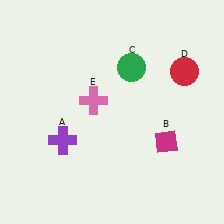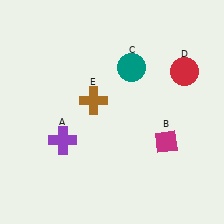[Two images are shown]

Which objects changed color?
C changed from green to teal. E changed from pink to brown.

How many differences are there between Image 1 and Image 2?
There are 2 differences between the two images.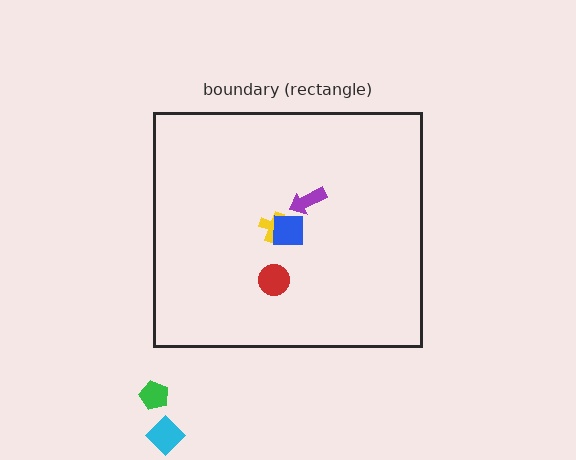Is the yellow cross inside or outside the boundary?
Inside.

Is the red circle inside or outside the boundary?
Inside.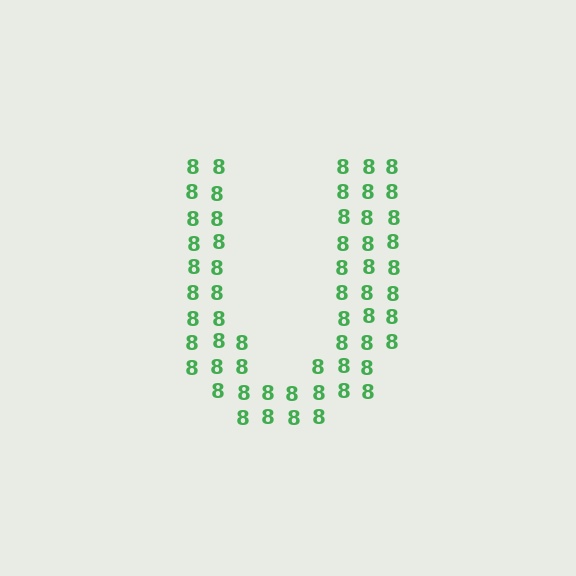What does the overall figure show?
The overall figure shows the letter U.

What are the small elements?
The small elements are digit 8's.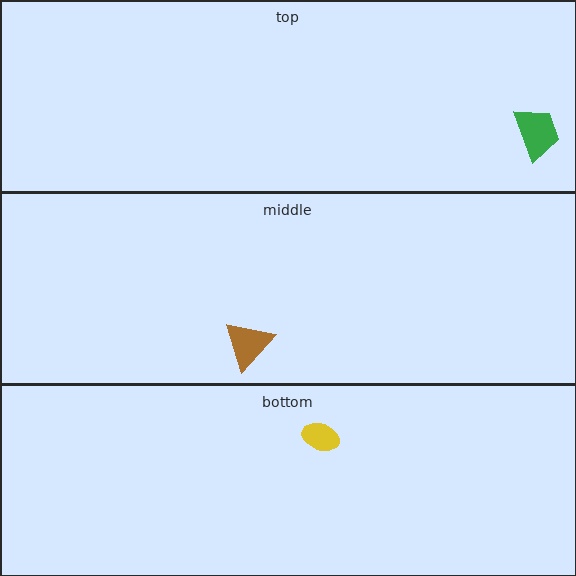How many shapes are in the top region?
1.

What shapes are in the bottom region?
The yellow ellipse.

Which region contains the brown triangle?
The middle region.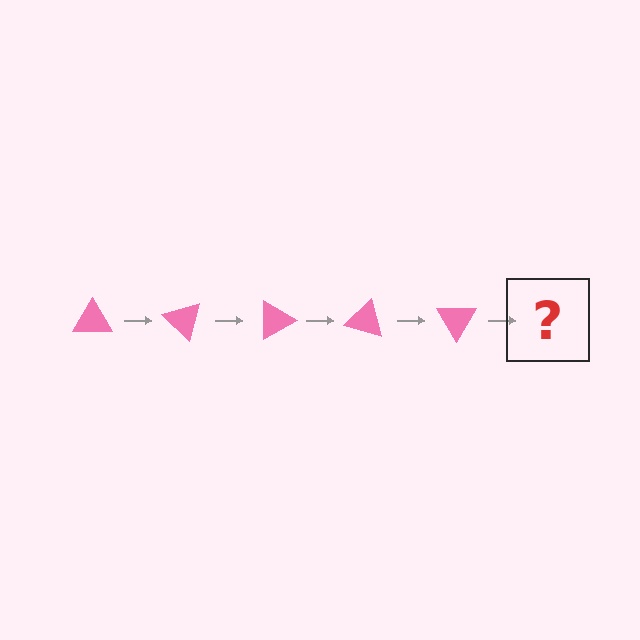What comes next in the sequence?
The next element should be a pink triangle rotated 225 degrees.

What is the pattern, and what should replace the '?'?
The pattern is that the triangle rotates 45 degrees each step. The '?' should be a pink triangle rotated 225 degrees.